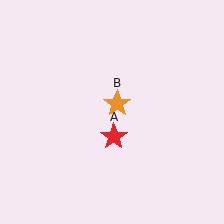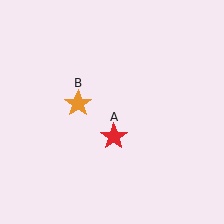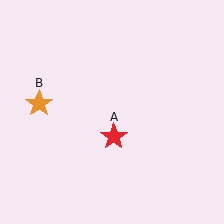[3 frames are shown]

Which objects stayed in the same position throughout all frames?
Red star (object A) remained stationary.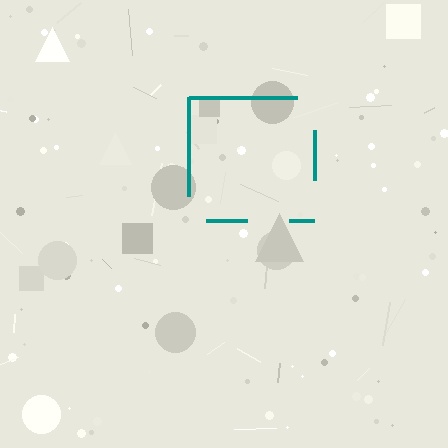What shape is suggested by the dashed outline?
The dashed outline suggests a square.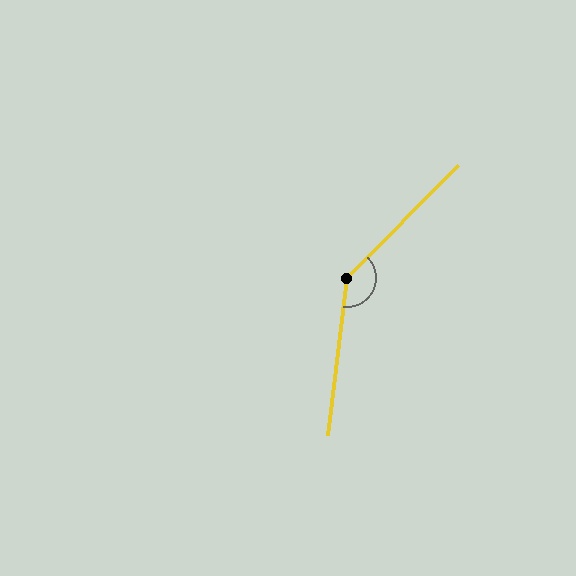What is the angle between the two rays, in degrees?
Approximately 142 degrees.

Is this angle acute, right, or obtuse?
It is obtuse.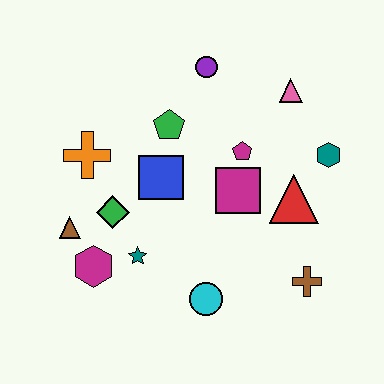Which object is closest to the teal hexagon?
The red triangle is closest to the teal hexagon.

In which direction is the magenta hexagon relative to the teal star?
The magenta hexagon is to the left of the teal star.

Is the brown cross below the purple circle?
Yes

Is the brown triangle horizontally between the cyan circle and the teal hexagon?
No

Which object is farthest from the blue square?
The brown cross is farthest from the blue square.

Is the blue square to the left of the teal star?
No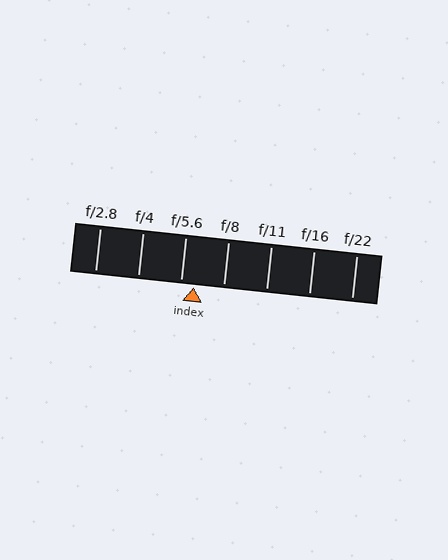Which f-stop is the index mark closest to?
The index mark is closest to f/5.6.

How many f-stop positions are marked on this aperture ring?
There are 7 f-stop positions marked.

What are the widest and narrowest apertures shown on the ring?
The widest aperture shown is f/2.8 and the narrowest is f/22.